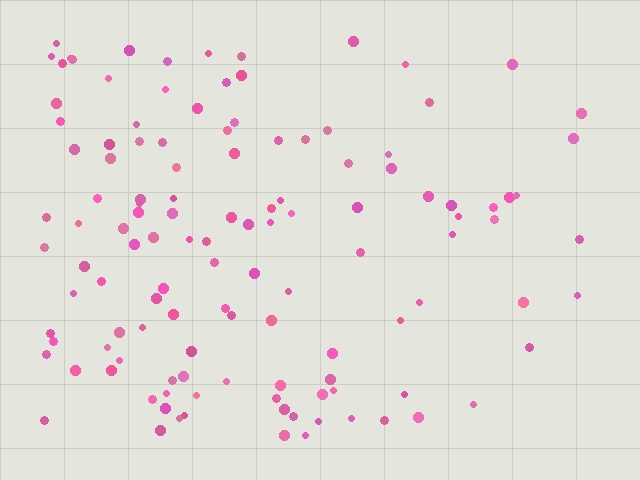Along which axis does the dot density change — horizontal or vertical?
Horizontal.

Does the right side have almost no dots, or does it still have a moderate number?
Still a moderate number, just noticeably fewer than the left.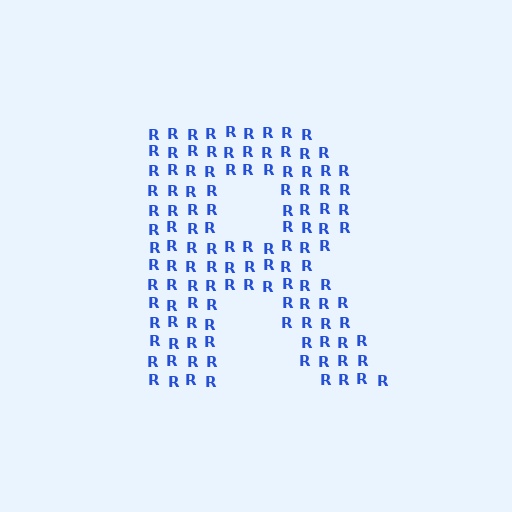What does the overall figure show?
The overall figure shows the letter R.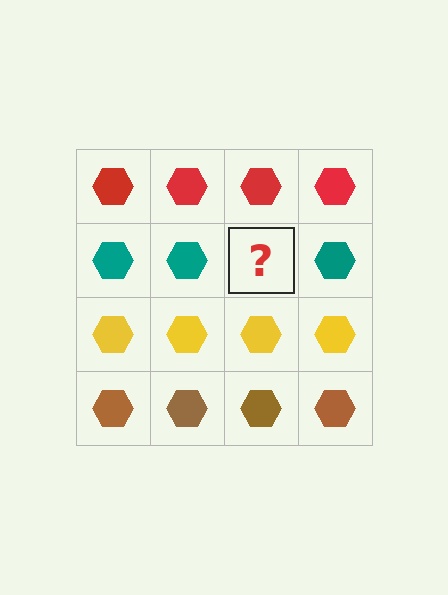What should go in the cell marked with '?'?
The missing cell should contain a teal hexagon.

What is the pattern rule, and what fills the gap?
The rule is that each row has a consistent color. The gap should be filled with a teal hexagon.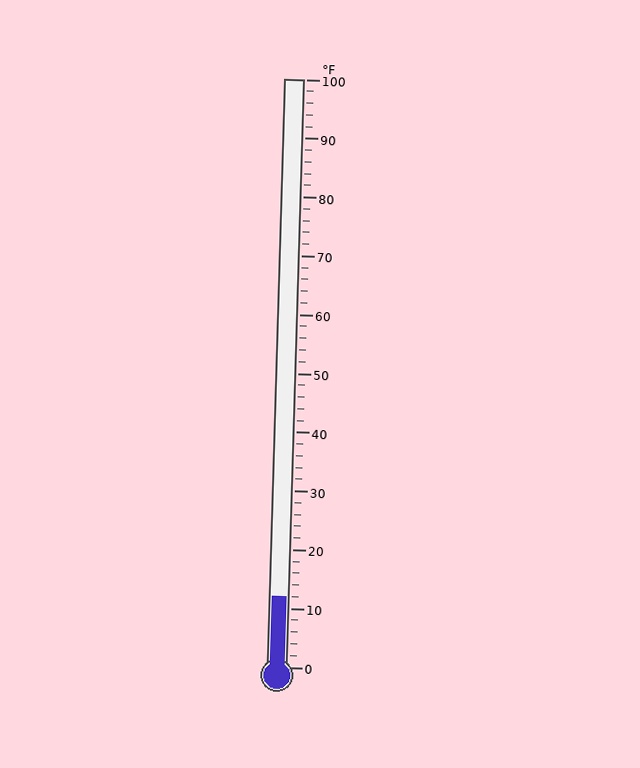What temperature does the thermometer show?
The thermometer shows approximately 12°F.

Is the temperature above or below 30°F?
The temperature is below 30°F.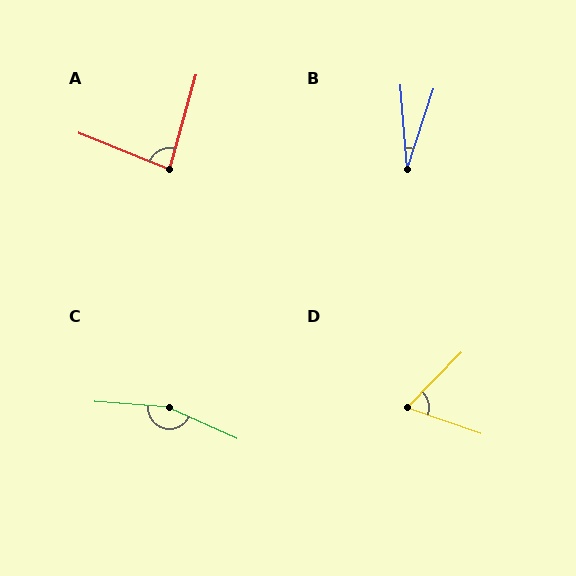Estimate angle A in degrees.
Approximately 84 degrees.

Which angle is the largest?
C, at approximately 161 degrees.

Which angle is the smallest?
B, at approximately 23 degrees.